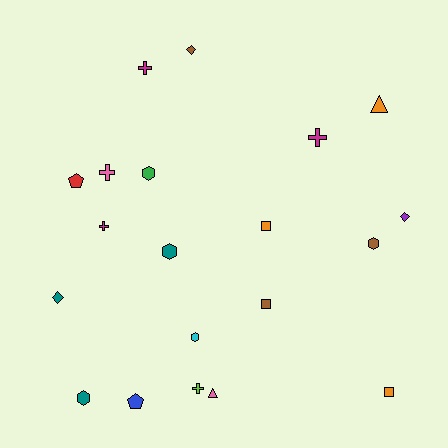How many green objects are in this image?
There is 1 green object.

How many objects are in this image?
There are 20 objects.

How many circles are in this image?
There are no circles.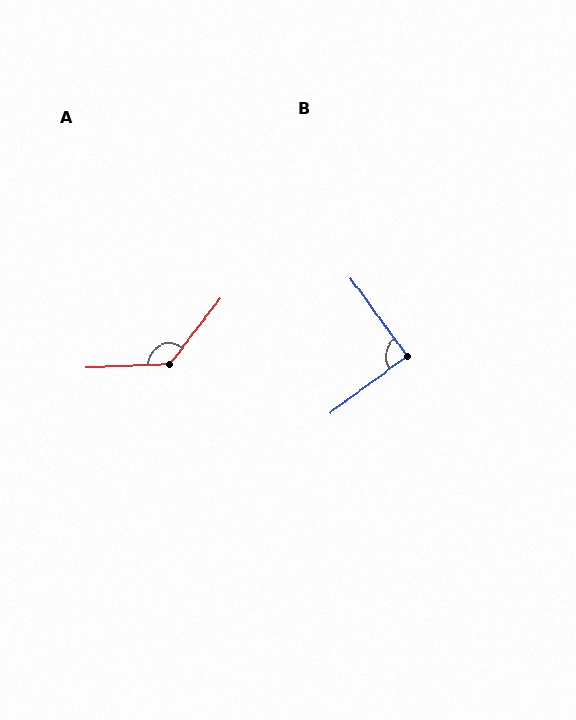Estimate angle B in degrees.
Approximately 91 degrees.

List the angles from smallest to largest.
B (91°), A (130°).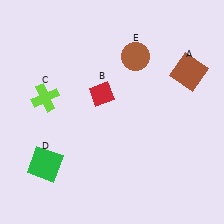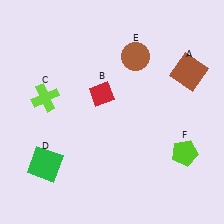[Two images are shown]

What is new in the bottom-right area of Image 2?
A lime pentagon (F) was added in the bottom-right area of Image 2.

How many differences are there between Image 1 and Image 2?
There is 1 difference between the two images.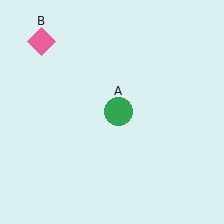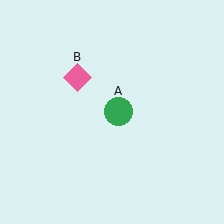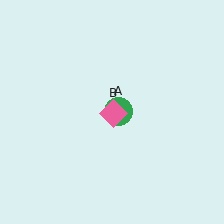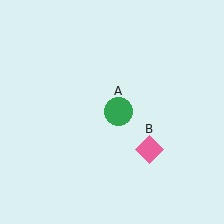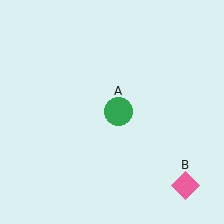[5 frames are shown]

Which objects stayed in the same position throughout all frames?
Green circle (object A) remained stationary.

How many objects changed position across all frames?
1 object changed position: pink diamond (object B).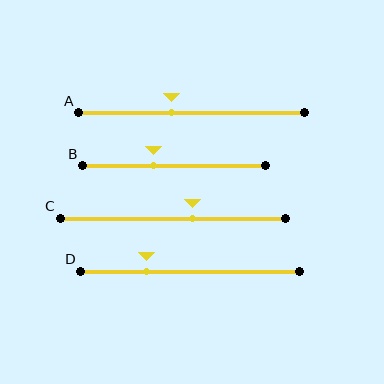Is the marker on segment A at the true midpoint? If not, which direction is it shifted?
No, the marker on segment A is shifted to the left by about 9% of the segment length.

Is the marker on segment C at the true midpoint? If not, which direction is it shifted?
No, the marker on segment C is shifted to the right by about 9% of the segment length.